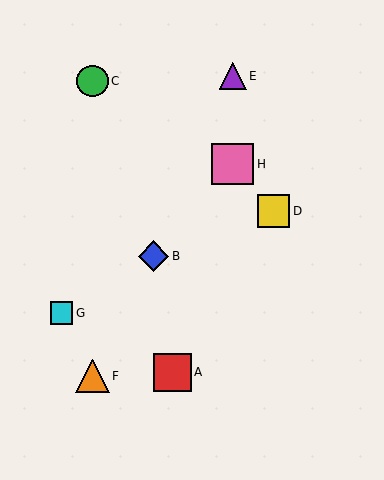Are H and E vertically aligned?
Yes, both are at x≈233.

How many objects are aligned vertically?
2 objects (E, H) are aligned vertically.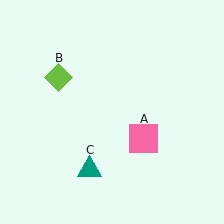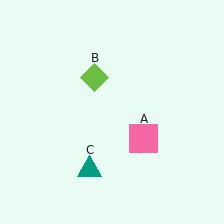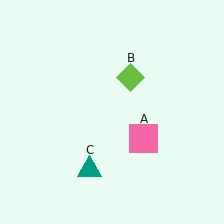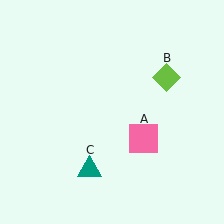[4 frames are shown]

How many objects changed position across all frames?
1 object changed position: lime diamond (object B).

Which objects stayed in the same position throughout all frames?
Pink square (object A) and teal triangle (object C) remained stationary.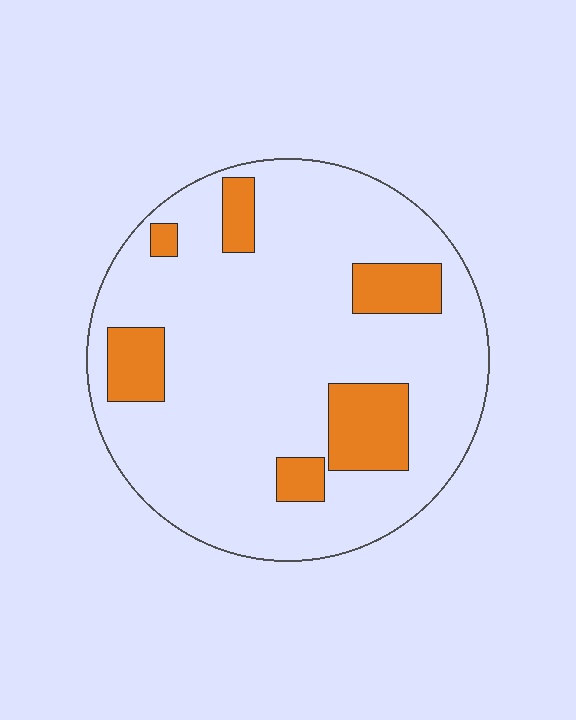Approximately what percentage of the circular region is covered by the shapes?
Approximately 15%.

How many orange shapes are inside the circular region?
6.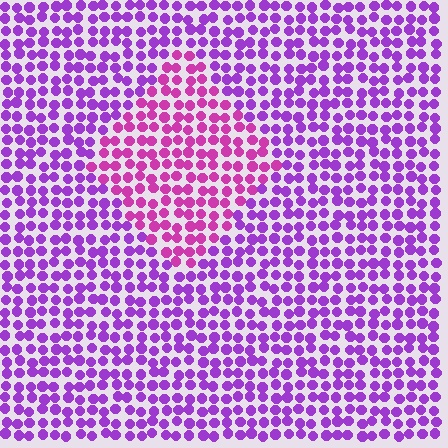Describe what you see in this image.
The image is filled with small purple elements in a uniform arrangement. A diamond-shaped region is visible where the elements are tinted to a slightly different hue, forming a subtle color boundary.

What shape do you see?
I see a diamond.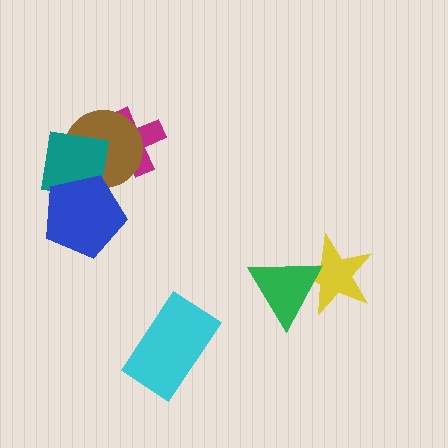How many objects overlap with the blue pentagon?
2 objects overlap with the blue pentagon.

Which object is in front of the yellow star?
The green triangle is in front of the yellow star.